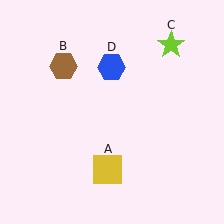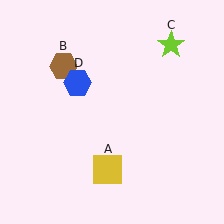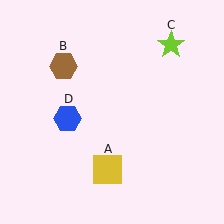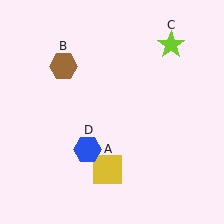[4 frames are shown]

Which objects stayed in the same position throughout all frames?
Yellow square (object A) and brown hexagon (object B) and lime star (object C) remained stationary.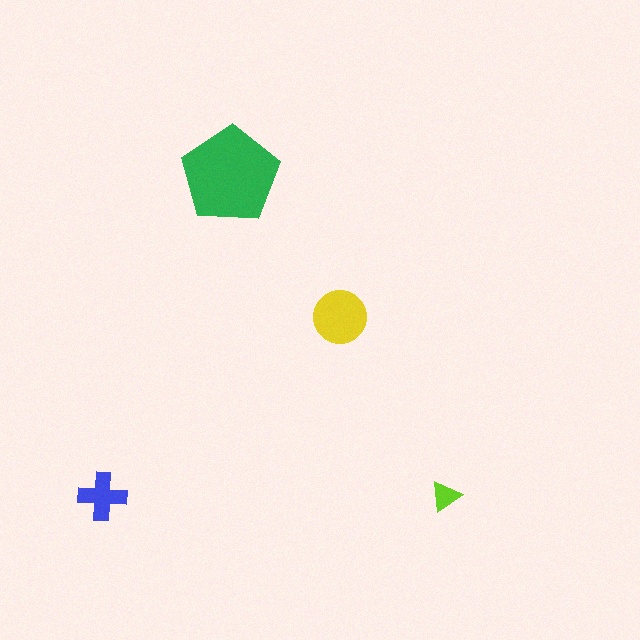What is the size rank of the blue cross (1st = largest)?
3rd.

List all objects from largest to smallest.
The green pentagon, the yellow circle, the blue cross, the lime triangle.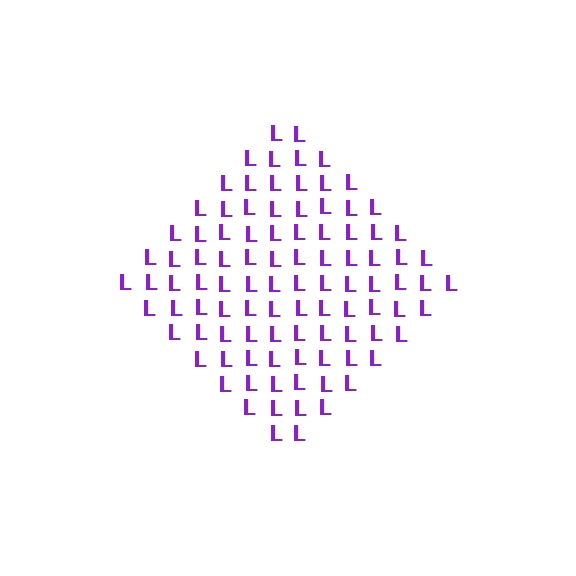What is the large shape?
The large shape is a diamond.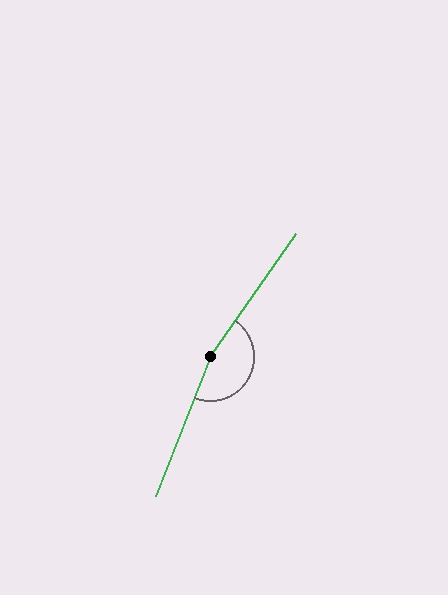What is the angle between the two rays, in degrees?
Approximately 166 degrees.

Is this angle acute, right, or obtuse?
It is obtuse.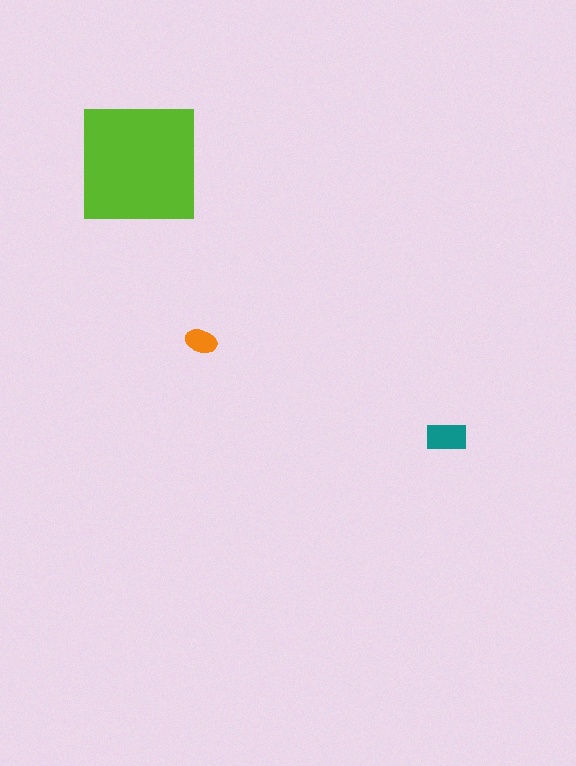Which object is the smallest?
The orange ellipse.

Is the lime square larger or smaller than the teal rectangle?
Larger.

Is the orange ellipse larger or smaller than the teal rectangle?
Smaller.